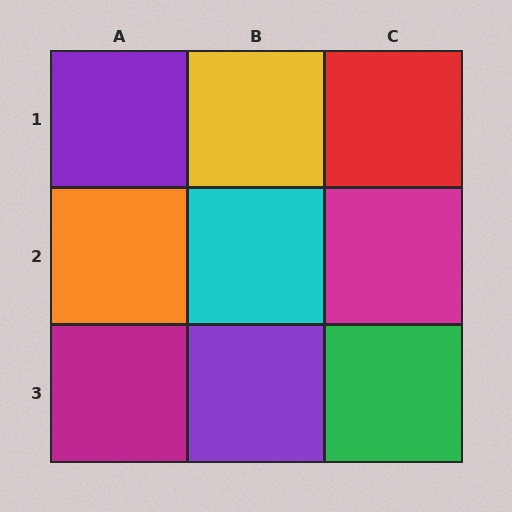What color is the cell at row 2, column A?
Orange.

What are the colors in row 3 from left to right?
Magenta, purple, green.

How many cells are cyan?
1 cell is cyan.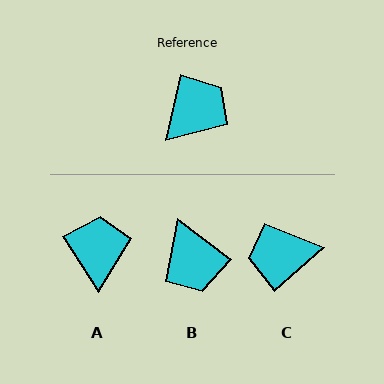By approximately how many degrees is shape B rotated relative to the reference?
Approximately 115 degrees clockwise.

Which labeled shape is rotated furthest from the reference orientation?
C, about 144 degrees away.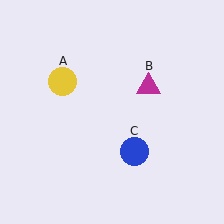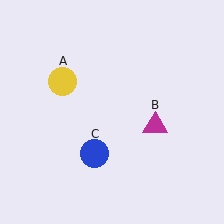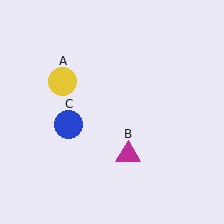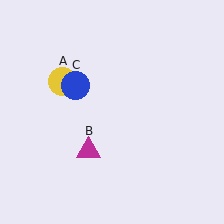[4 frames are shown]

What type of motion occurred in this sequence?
The magenta triangle (object B), blue circle (object C) rotated clockwise around the center of the scene.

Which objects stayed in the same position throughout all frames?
Yellow circle (object A) remained stationary.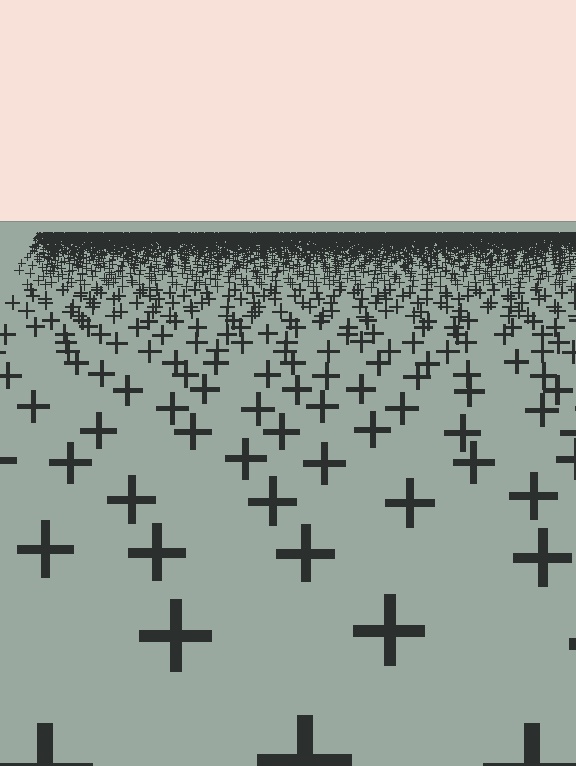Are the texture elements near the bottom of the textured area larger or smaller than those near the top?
Larger. Near the bottom, elements are closer to the viewer and appear at a bigger on-screen size.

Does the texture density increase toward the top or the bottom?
Density increases toward the top.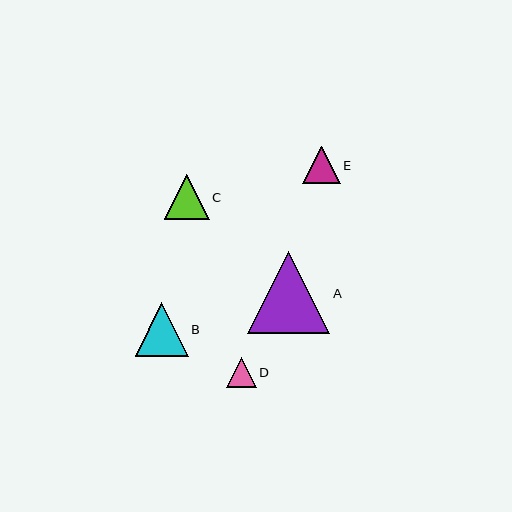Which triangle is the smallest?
Triangle D is the smallest with a size of approximately 29 pixels.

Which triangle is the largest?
Triangle A is the largest with a size of approximately 82 pixels.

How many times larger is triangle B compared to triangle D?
Triangle B is approximately 1.8 times the size of triangle D.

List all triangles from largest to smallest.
From largest to smallest: A, B, C, E, D.